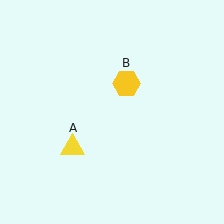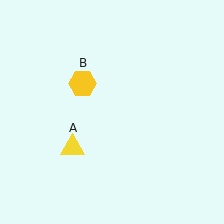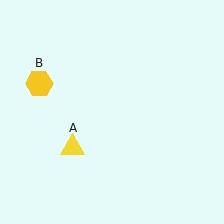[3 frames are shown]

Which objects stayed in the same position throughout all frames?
Yellow triangle (object A) remained stationary.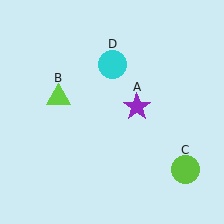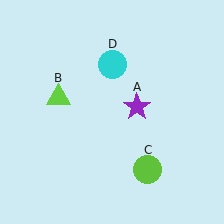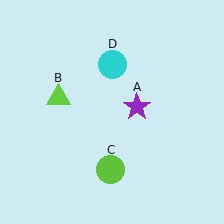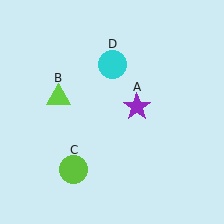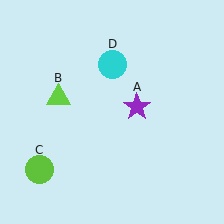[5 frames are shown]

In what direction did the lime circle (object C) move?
The lime circle (object C) moved left.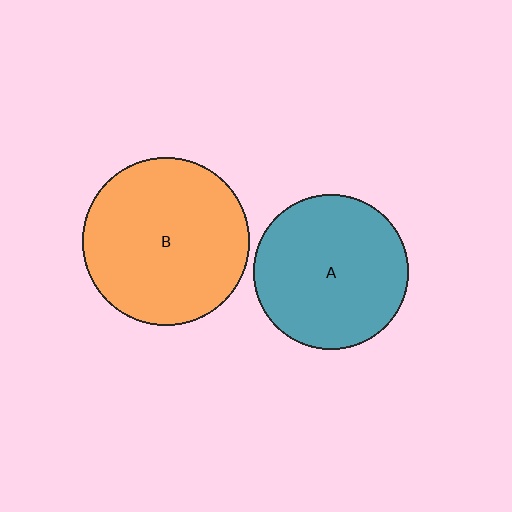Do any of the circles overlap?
No, none of the circles overlap.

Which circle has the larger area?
Circle B (orange).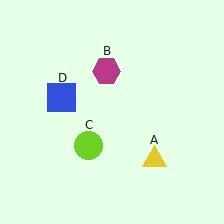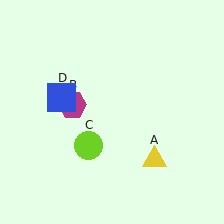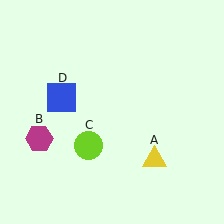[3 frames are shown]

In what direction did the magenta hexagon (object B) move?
The magenta hexagon (object B) moved down and to the left.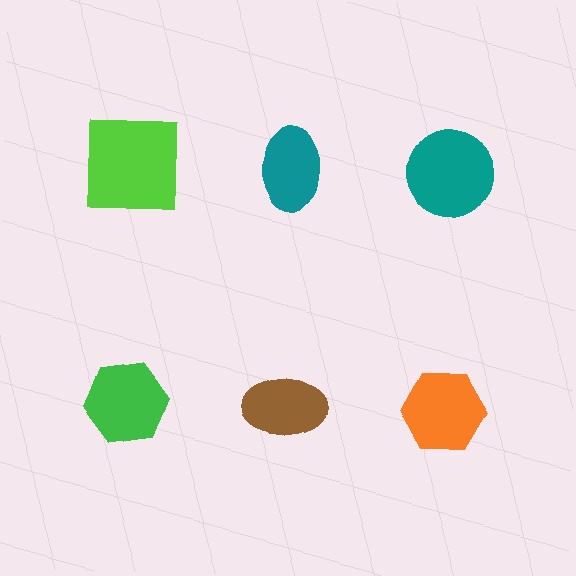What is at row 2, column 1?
A green hexagon.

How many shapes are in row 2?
3 shapes.